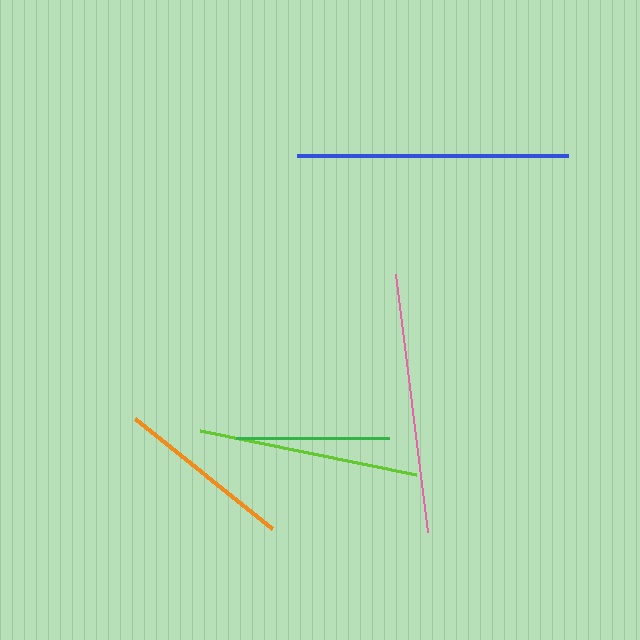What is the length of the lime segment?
The lime segment is approximately 220 pixels long.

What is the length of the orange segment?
The orange segment is approximately 176 pixels long.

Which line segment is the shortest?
The green line is the shortest at approximately 153 pixels.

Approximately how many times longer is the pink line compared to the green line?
The pink line is approximately 1.7 times the length of the green line.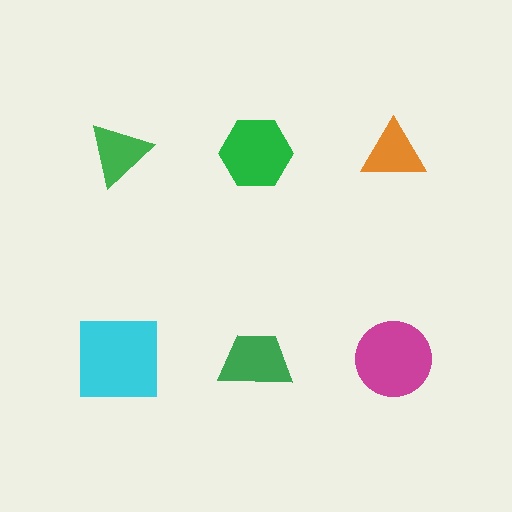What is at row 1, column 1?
A green triangle.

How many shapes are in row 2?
3 shapes.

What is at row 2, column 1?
A cyan square.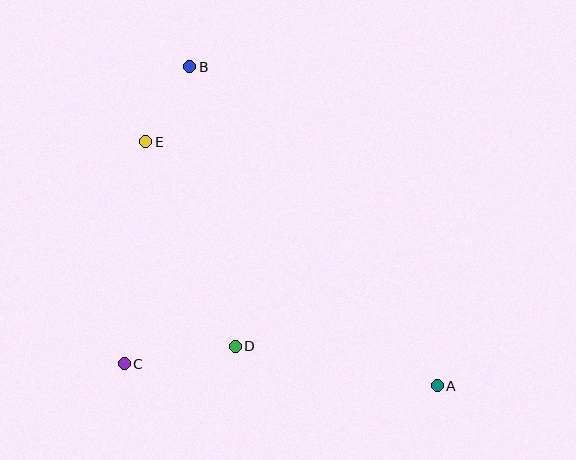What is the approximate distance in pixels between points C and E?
The distance between C and E is approximately 223 pixels.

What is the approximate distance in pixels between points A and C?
The distance between A and C is approximately 314 pixels.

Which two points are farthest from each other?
Points A and B are farthest from each other.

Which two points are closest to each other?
Points B and E are closest to each other.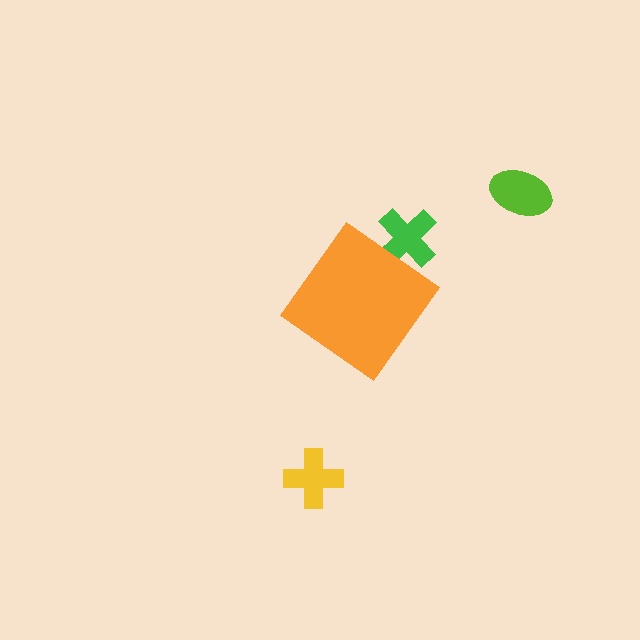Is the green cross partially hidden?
Yes, the green cross is partially hidden behind the orange diamond.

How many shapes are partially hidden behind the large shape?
1 shape is partially hidden.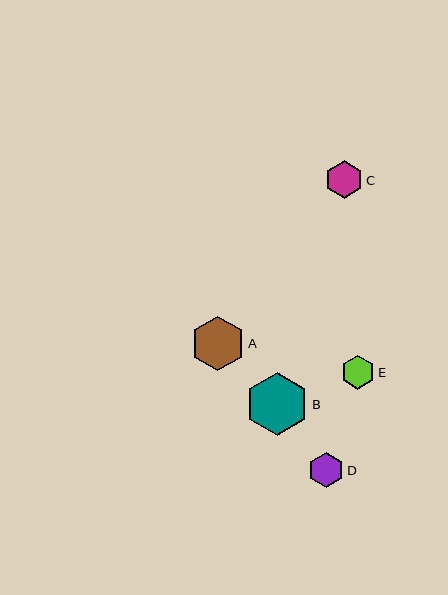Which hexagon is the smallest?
Hexagon E is the smallest with a size of approximately 34 pixels.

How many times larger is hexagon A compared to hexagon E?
Hexagon A is approximately 1.6 times the size of hexagon E.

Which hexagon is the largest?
Hexagon B is the largest with a size of approximately 63 pixels.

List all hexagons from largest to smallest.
From largest to smallest: B, A, C, D, E.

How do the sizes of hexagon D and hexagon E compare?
Hexagon D and hexagon E are approximately the same size.